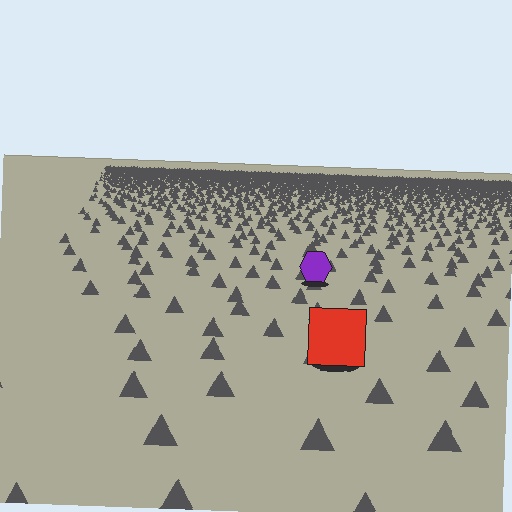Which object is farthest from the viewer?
The purple hexagon is farthest from the viewer. It appears smaller and the ground texture around it is denser.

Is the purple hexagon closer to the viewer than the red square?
No. The red square is closer — you can tell from the texture gradient: the ground texture is coarser near it.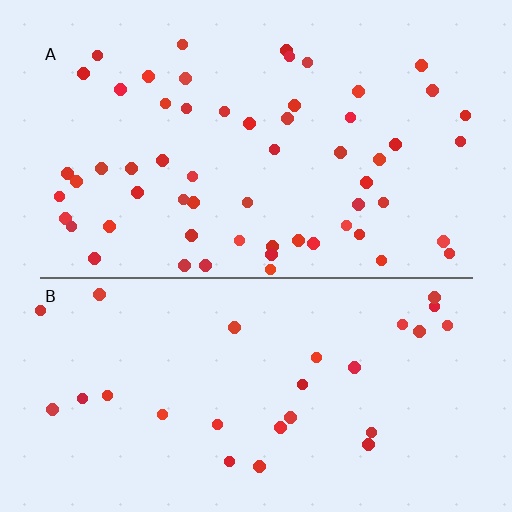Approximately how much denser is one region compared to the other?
Approximately 2.1× — region A over region B.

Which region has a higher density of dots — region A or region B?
A (the top).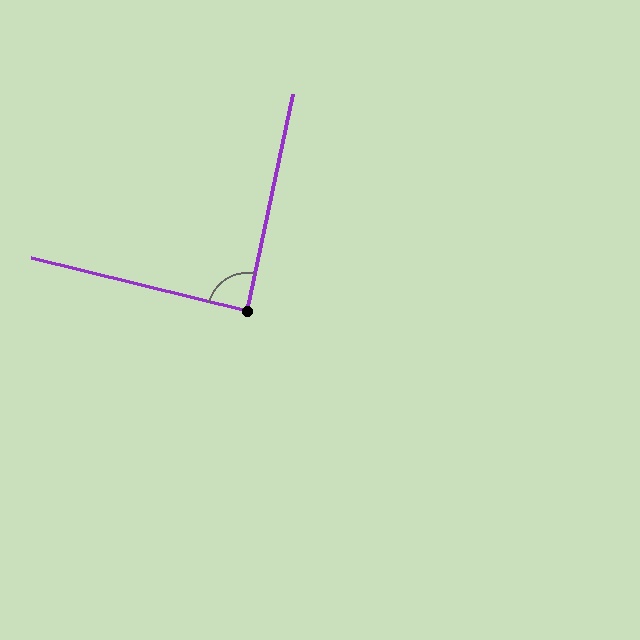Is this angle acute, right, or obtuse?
It is approximately a right angle.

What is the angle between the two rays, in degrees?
Approximately 88 degrees.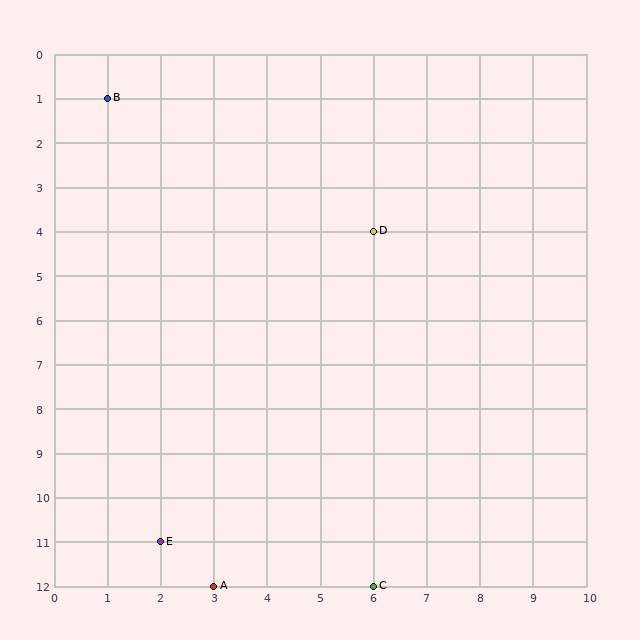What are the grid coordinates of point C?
Point C is at grid coordinates (6, 12).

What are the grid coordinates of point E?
Point E is at grid coordinates (2, 11).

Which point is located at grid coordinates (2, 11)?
Point E is at (2, 11).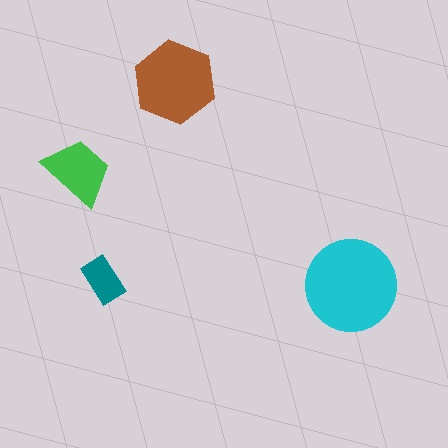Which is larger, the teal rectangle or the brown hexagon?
The brown hexagon.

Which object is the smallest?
The teal rectangle.